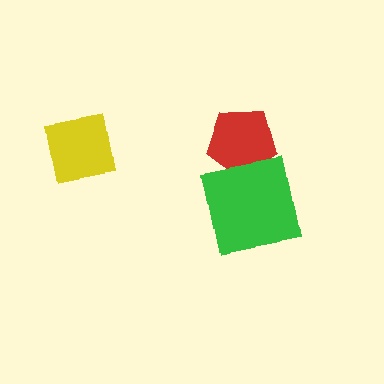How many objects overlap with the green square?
1 object overlaps with the green square.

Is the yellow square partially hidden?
No, no other shape covers it.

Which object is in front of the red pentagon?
The green square is in front of the red pentagon.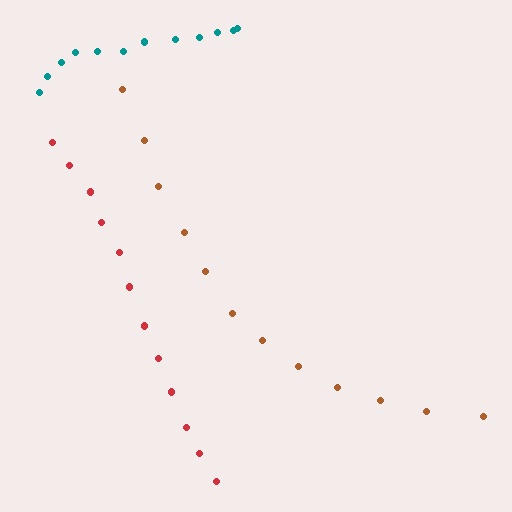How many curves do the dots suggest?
There are 3 distinct paths.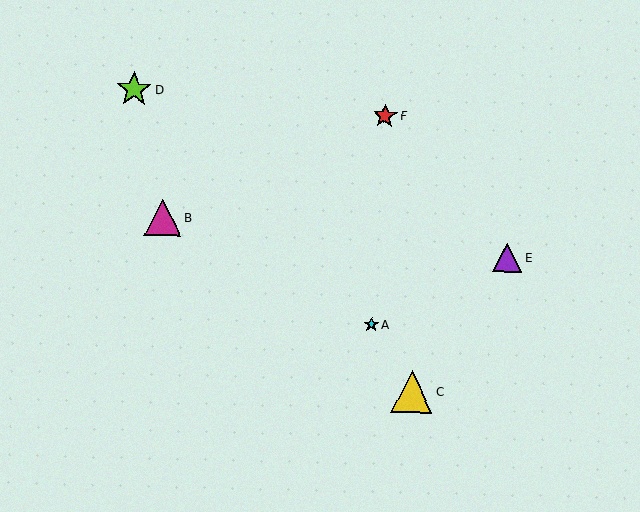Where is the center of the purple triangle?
The center of the purple triangle is at (507, 257).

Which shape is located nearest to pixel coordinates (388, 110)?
The red star (labeled F) at (385, 116) is nearest to that location.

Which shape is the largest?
The yellow triangle (labeled C) is the largest.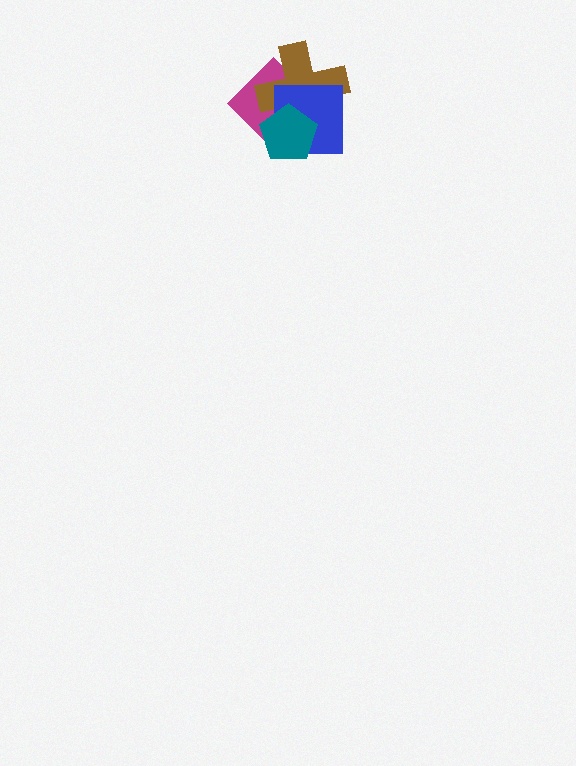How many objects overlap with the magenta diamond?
3 objects overlap with the magenta diamond.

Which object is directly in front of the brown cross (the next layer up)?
The blue square is directly in front of the brown cross.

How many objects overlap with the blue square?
3 objects overlap with the blue square.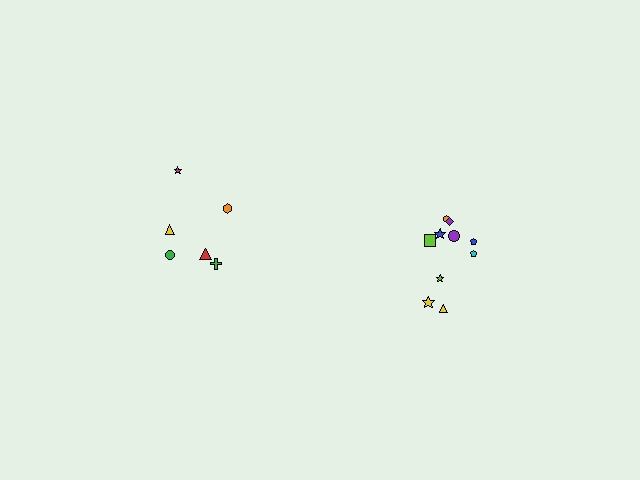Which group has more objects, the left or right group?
The right group.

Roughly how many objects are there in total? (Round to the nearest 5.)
Roughly 15 objects in total.